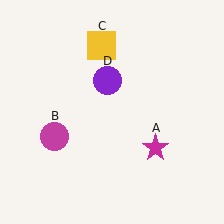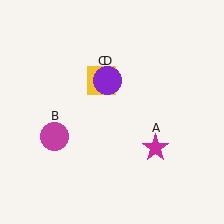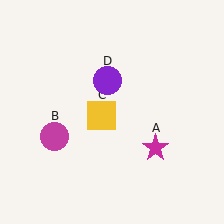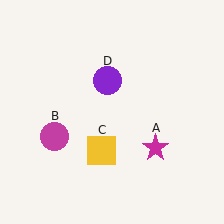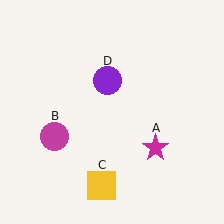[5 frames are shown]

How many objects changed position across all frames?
1 object changed position: yellow square (object C).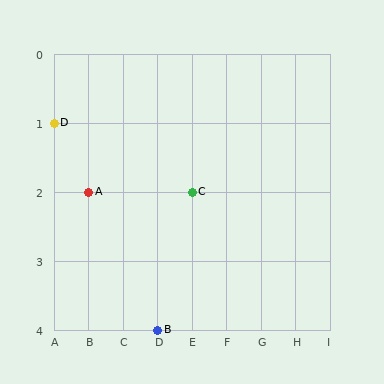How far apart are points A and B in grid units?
Points A and B are 2 columns and 2 rows apart (about 2.8 grid units diagonally).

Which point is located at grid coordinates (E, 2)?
Point C is at (E, 2).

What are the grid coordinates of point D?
Point D is at grid coordinates (A, 1).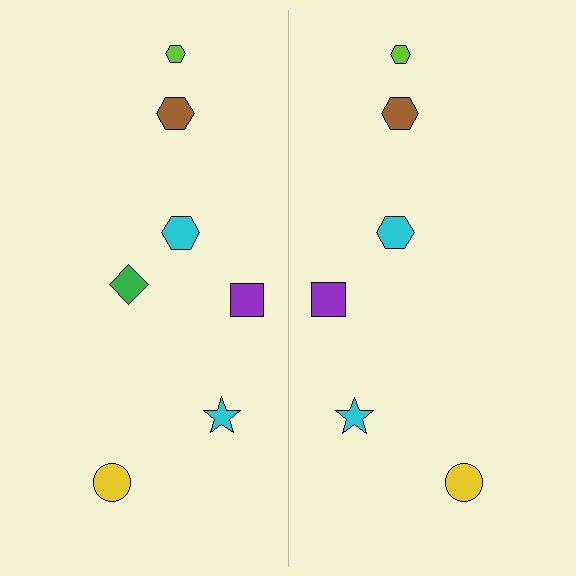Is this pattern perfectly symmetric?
No, the pattern is not perfectly symmetric. A green diamond is missing from the right side.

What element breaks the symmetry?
A green diamond is missing from the right side.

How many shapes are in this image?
There are 13 shapes in this image.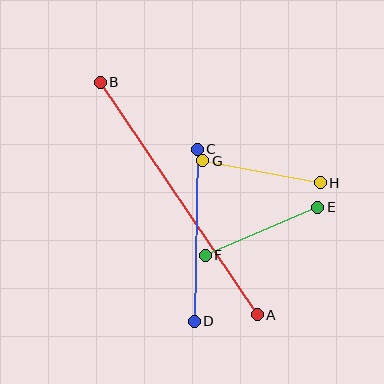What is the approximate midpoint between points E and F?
The midpoint is at approximately (261, 231) pixels.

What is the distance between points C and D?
The distance is approximately 172 pixels.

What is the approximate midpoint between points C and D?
The midpoint is at approximately (196, 235) pixels.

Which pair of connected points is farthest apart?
Points A and B are farthest apart.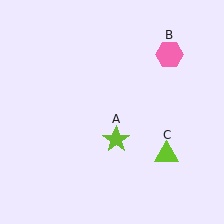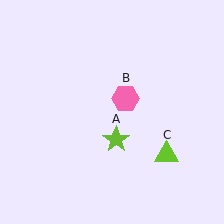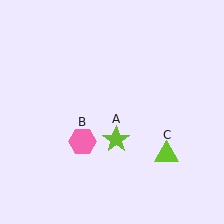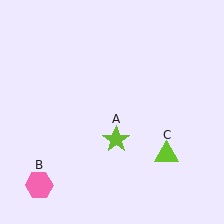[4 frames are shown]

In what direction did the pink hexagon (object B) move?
The pink hexagon (object B) moved down and to the left.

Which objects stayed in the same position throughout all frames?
Lime star (object A) and lime triangle (object C) remained stationary.